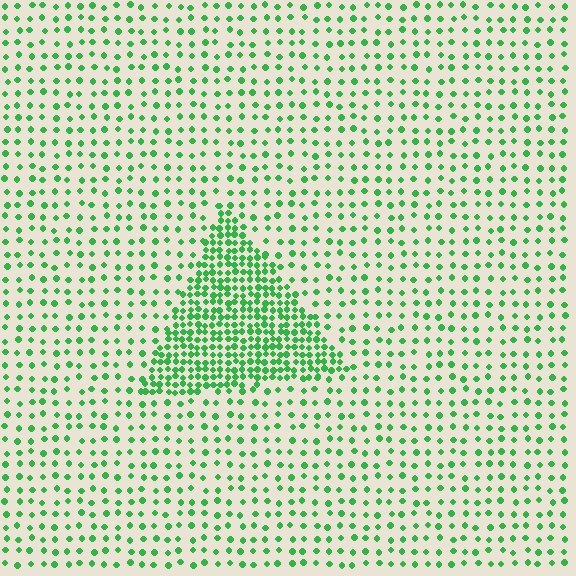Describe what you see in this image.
The image contains small green elements arranged at two different densities. A triangle-shaped region is visible where the elements are more densely packed than the surrounding area.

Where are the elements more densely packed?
The elements are more densely packed inside the triangle boundary.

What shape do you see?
I see a triangle.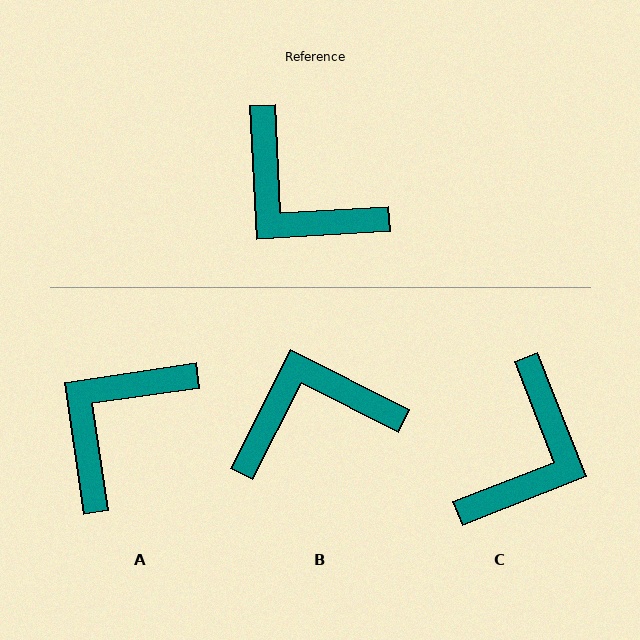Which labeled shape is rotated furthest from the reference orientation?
B, about 120 degrees away.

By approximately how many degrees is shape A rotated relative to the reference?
Approximately 85 degrees clockwise.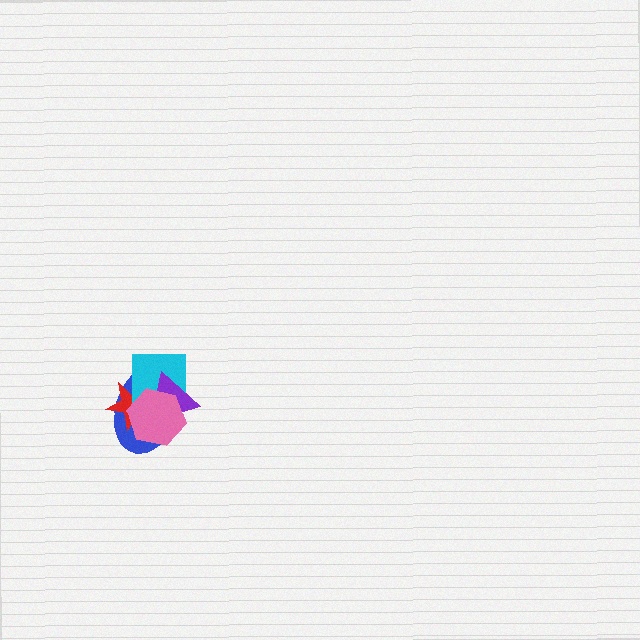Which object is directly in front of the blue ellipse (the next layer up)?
The red star is directly in front of the blue ellipse.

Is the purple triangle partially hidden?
Yes, it is partially covered by another shape.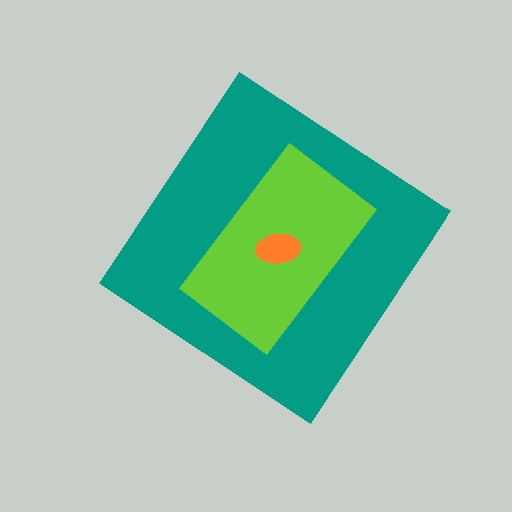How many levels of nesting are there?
3.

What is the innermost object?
The orange ellipse.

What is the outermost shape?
The teal diamond.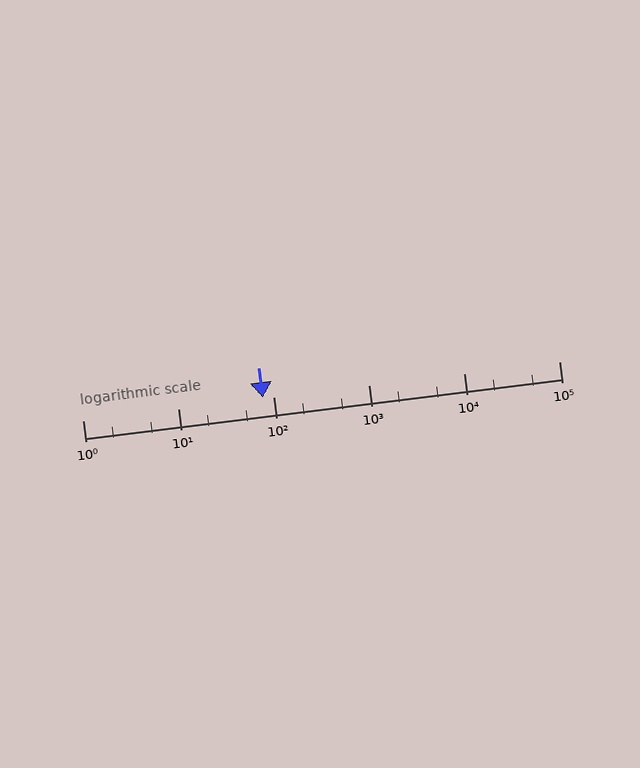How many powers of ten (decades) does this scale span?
The scale spans 5 decades, from 1 to 100000.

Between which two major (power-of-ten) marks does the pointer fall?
The pointer is between 10 and 100.